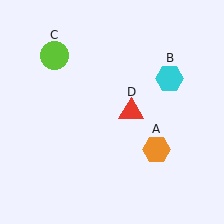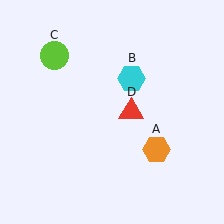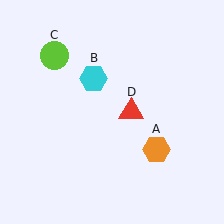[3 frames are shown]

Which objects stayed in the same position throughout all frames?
Orange hexagon (object A) and lime circle (object C) and red triangle (object D) remained stationary.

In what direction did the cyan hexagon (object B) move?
The cyan hexagon (object B) moved left.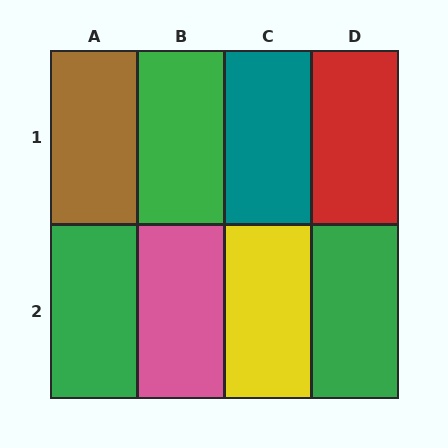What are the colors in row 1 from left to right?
Brown, green, teal, red.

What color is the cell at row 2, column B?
Pink.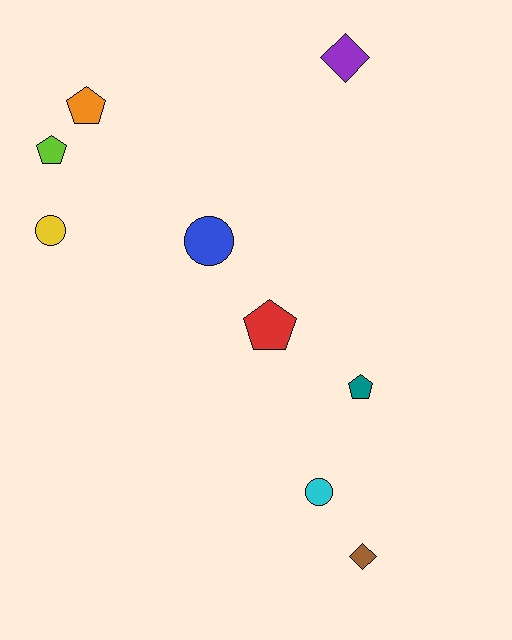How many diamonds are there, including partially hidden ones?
There are 2 diamonds.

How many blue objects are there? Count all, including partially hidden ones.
There is 1 blue object.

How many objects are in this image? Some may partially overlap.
There are 9 objects.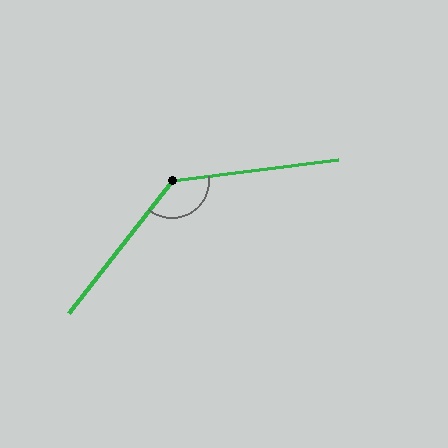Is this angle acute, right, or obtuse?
It is obtuse.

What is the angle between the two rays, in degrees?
Approximately 135 degrees.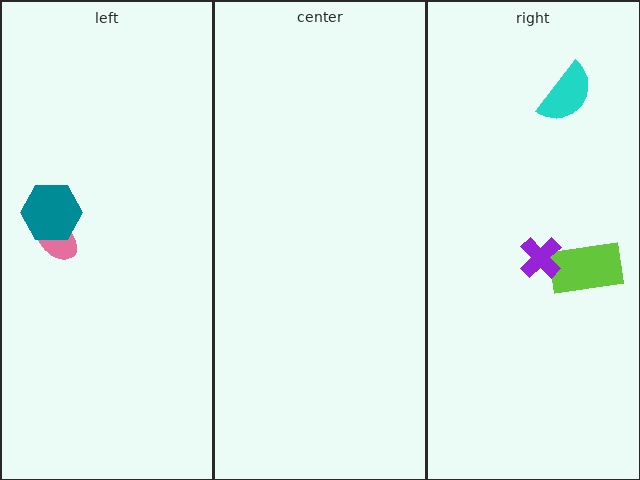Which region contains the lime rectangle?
The right region.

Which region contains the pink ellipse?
The left region.